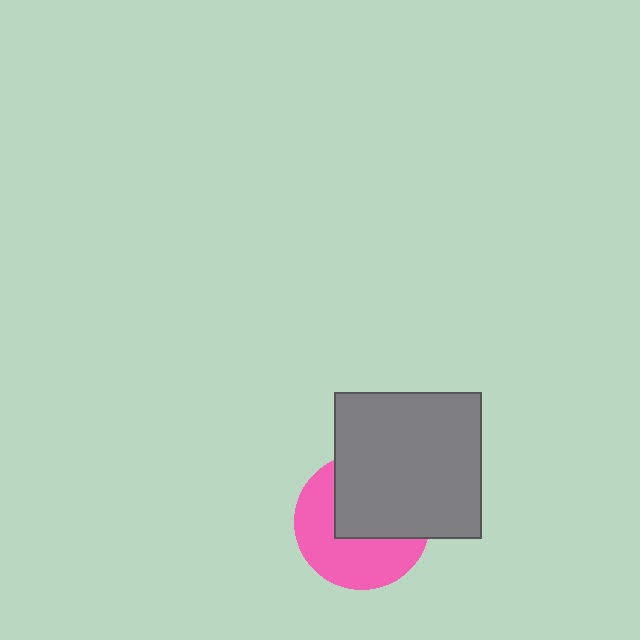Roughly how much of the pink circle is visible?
About half of it is visible (roughly 51%).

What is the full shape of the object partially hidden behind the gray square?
The partially hidden object is a pink circle.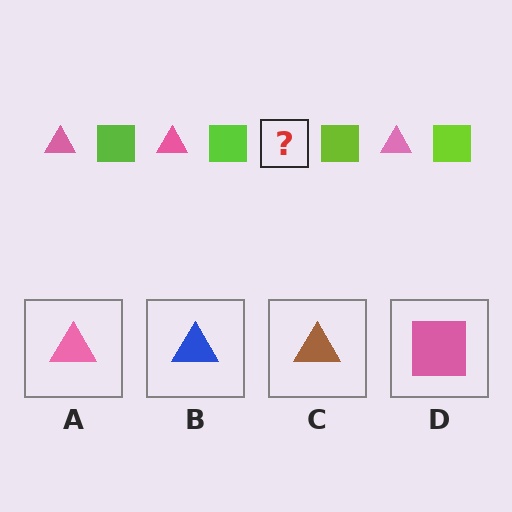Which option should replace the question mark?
Option A.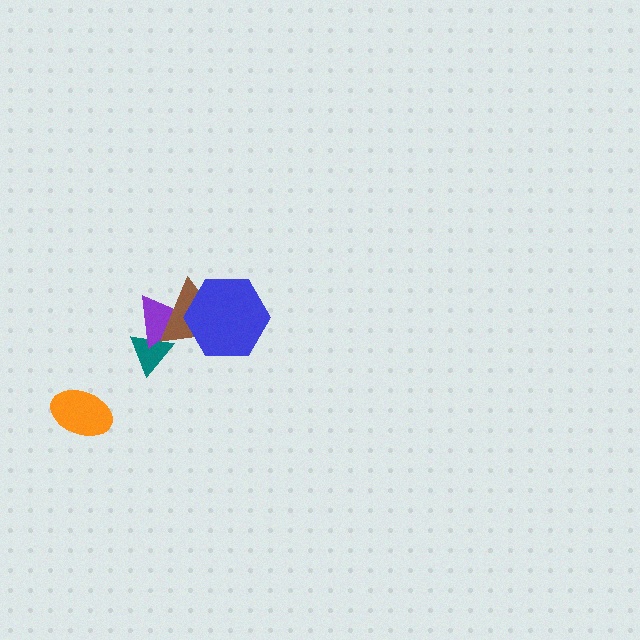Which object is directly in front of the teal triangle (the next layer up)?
The purple triangle is directly in front of the teal triangle.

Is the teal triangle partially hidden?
Yes, it is partially covered by another shape.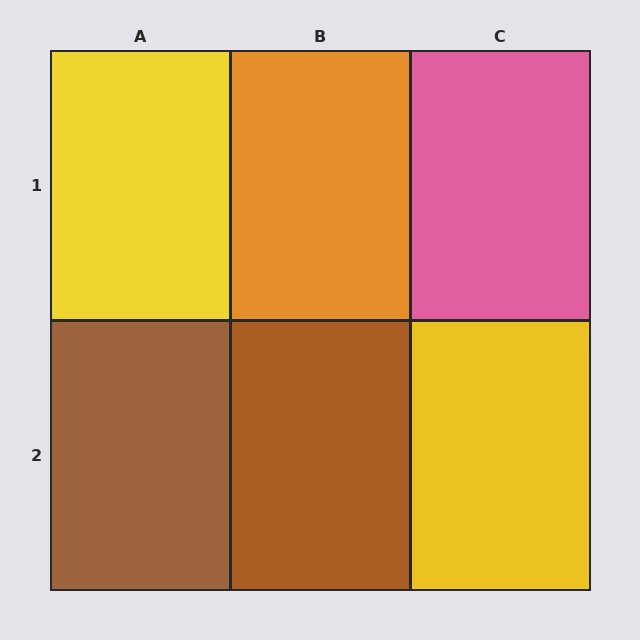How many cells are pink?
1 cell is pink.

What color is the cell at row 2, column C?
Yellow.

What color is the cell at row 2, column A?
Brown.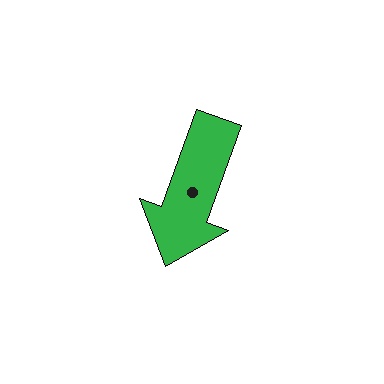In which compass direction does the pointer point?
South.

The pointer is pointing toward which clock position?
Roughly 7 o'clock.